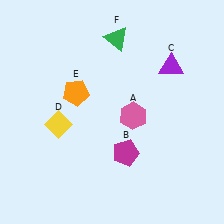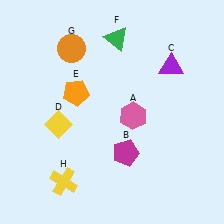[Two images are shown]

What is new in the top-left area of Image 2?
An orange circle (G) was added in the top-left area of Image 2.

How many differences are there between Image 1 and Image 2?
There are 2 differences between the two images.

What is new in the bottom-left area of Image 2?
A yellow cross (H) was added in the bottom-left area of Image 2.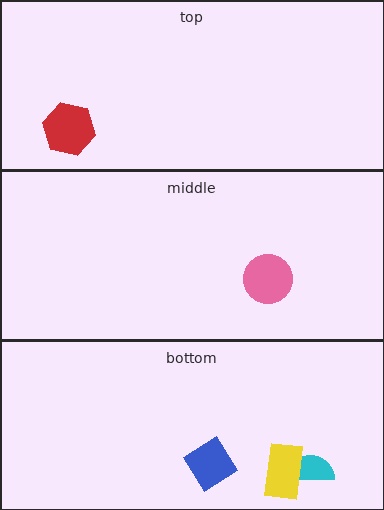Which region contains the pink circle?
The middle region.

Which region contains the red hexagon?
The top region.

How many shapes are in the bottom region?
3.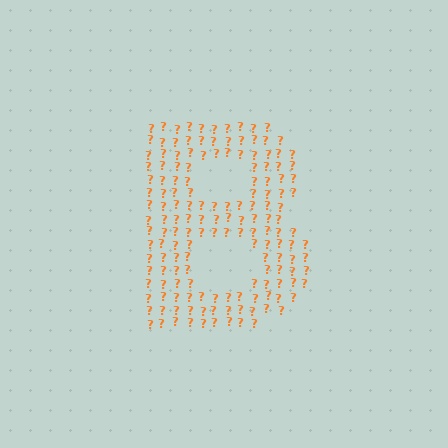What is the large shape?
The large shape is the letter B.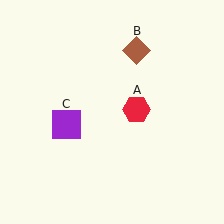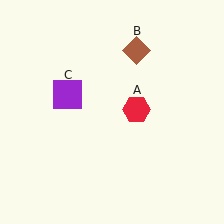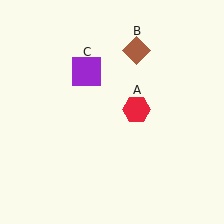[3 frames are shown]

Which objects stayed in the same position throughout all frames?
Red hexagon (object A) and brown diamond (object B) remained stationary.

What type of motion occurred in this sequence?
The purple square (object C) rotated clockwise around the center of the scene.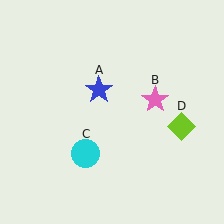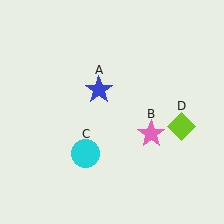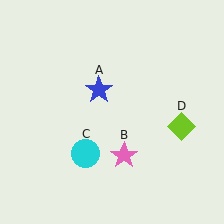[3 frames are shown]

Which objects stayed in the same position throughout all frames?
Blue star (object A) and cyan circle (object C) and lime diamond (object D) remained stationary.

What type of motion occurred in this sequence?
The pink star (object B) rotated clockwise around the center of the scene.